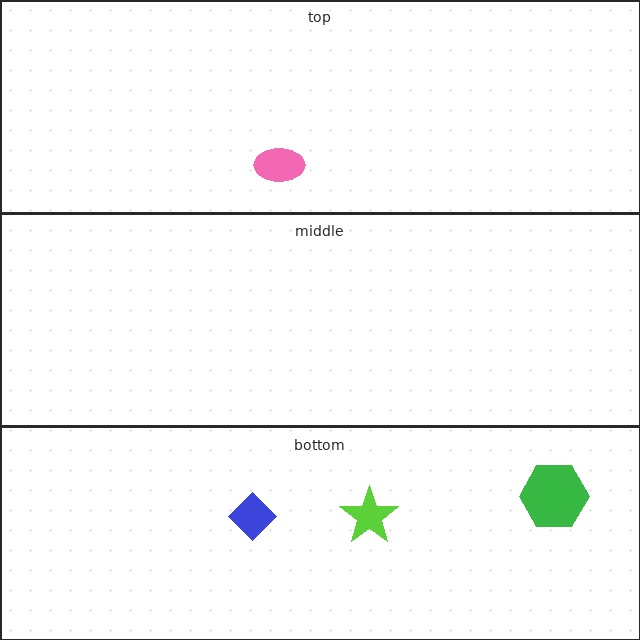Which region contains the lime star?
The bottom region.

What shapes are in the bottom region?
The blue diamond, the green hexagon, the lime star.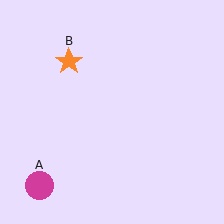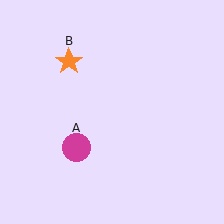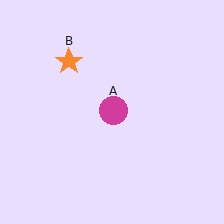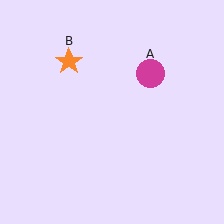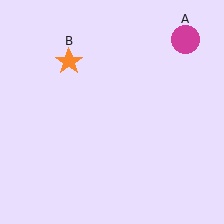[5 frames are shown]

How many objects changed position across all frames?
1 object changed position: magenta circle (object A).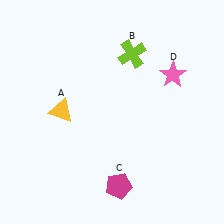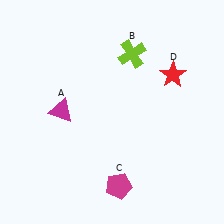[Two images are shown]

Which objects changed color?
A changed from yellow to magenta. D changed from pink to red.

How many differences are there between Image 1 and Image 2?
There are 2 differences between the two images.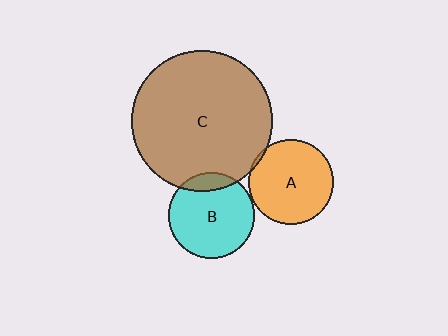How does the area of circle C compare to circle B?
Approximately 2.7 times.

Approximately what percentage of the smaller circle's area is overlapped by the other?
Approximately 10%.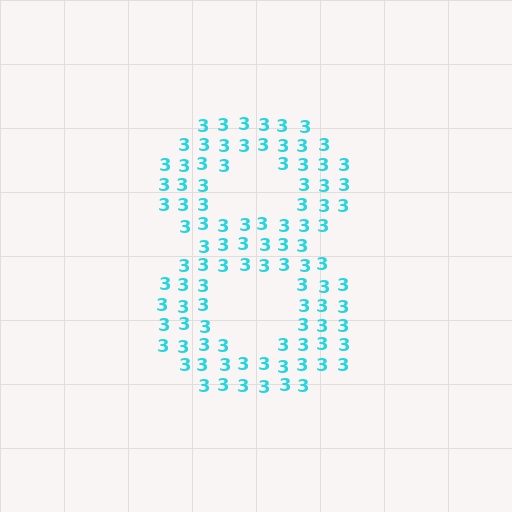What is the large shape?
The large shape is the digit 8.